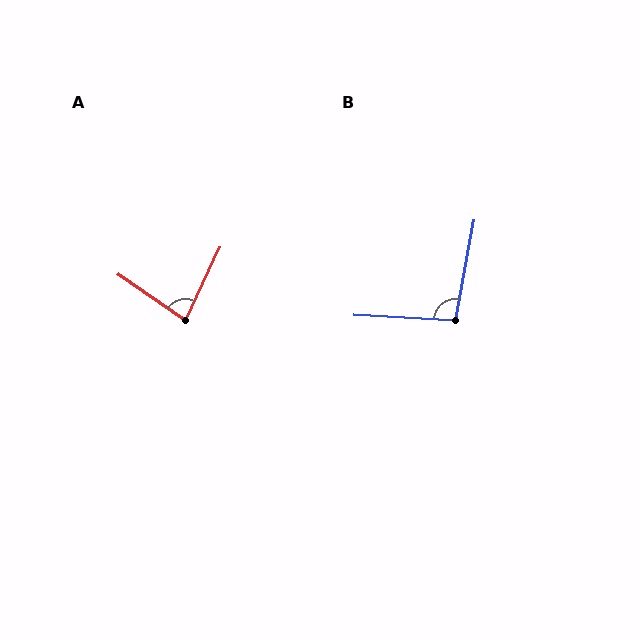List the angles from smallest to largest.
A (81°), B (98°).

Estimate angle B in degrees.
Approximately 98 degrees.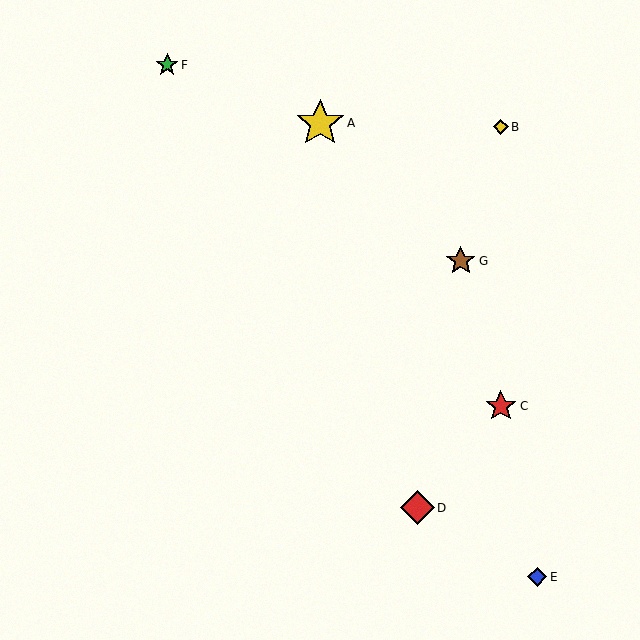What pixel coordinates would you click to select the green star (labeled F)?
Click at (167, 65) to select the green star F.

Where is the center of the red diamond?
The center of the red diamond is at (418, 508).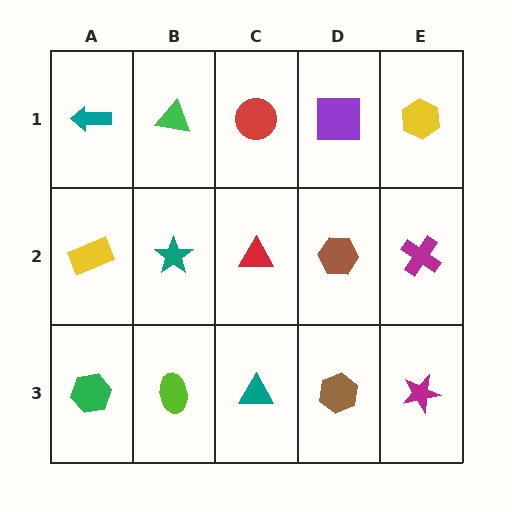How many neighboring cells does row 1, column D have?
3.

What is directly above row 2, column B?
A green triangle.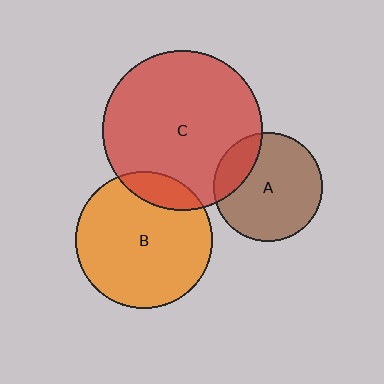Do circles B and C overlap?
Yes.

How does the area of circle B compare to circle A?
Approximately 1.6 times.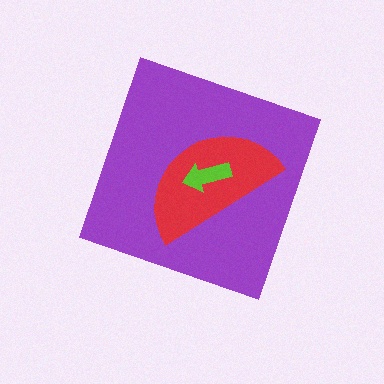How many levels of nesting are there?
3.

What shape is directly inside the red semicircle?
The lime arrow.